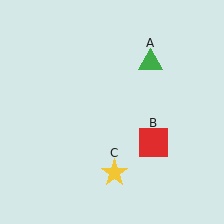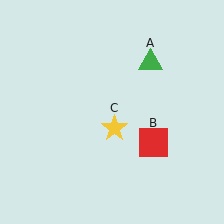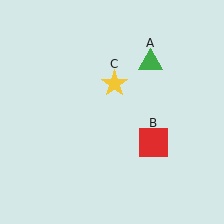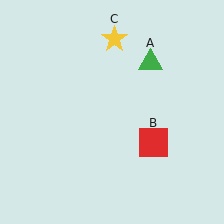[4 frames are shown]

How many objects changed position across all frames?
1 object changed position: yellow star (object C).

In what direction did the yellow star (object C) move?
The yellow star (object C) moved up.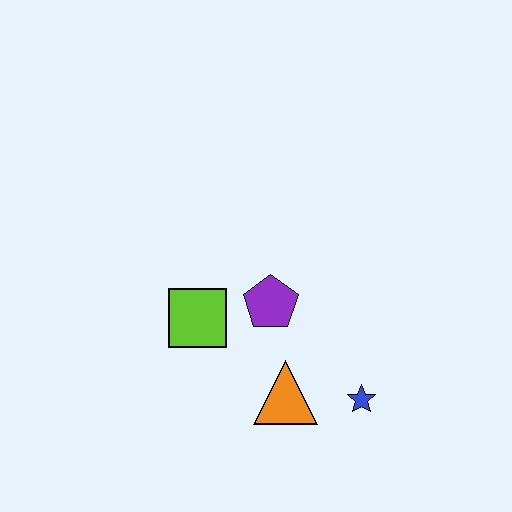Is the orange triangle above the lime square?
No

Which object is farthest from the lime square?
The blue star is farthest from the lime square.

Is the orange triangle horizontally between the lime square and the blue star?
Yes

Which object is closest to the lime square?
The purple pentagon is closest to the lime square.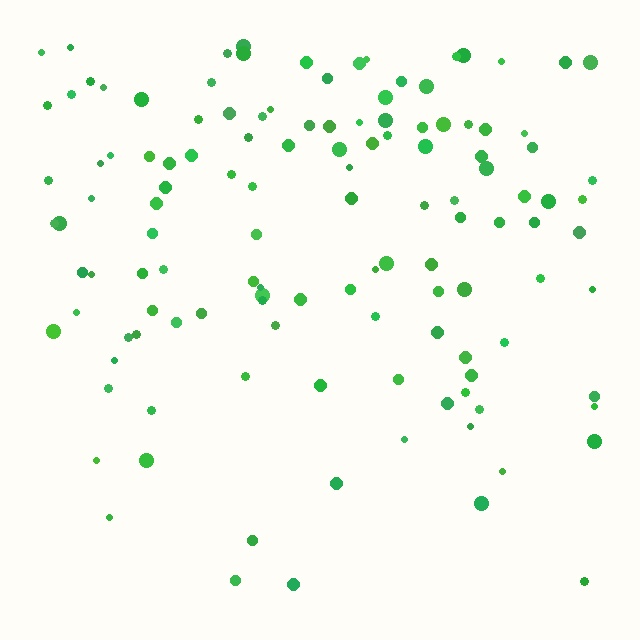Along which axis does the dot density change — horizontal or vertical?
Vertical.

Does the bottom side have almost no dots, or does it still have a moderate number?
Still a moderate number, just noticeably fewer than the top.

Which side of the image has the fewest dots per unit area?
The bottom.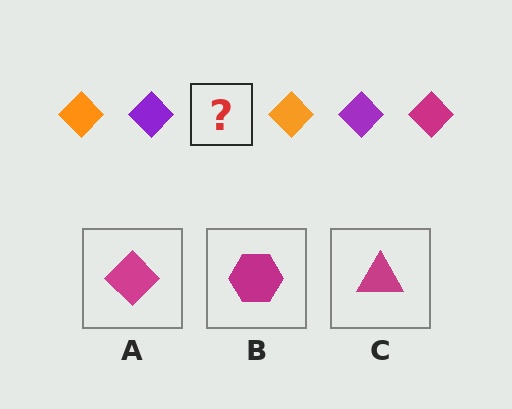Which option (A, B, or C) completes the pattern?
A.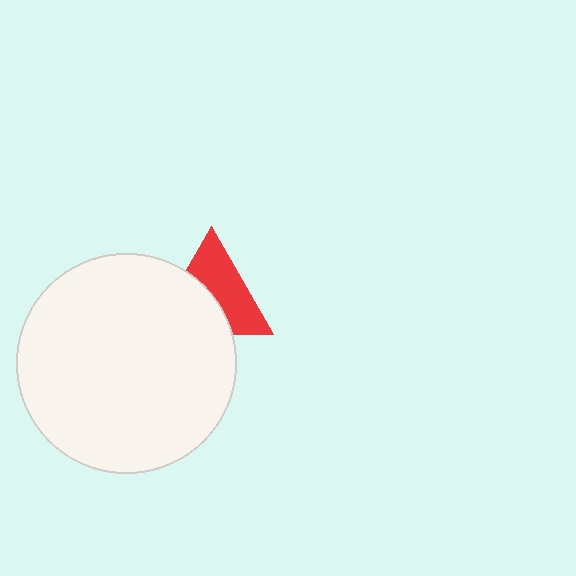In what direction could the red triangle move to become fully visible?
The red triangle could move toward the upper-right. That would shift it out from behind the white circle entirely.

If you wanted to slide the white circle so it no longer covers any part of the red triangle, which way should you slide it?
Slide it toward the lower-left — that is the most direct way to separate the two shapes.